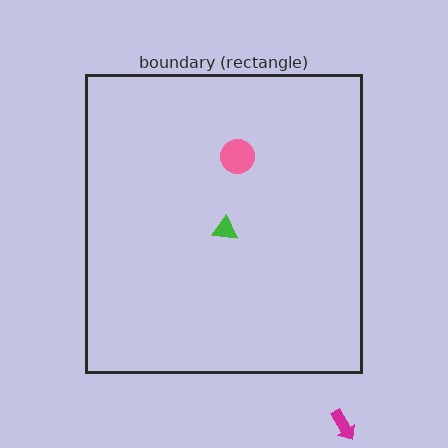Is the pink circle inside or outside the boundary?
Inside.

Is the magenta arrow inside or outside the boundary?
Outside.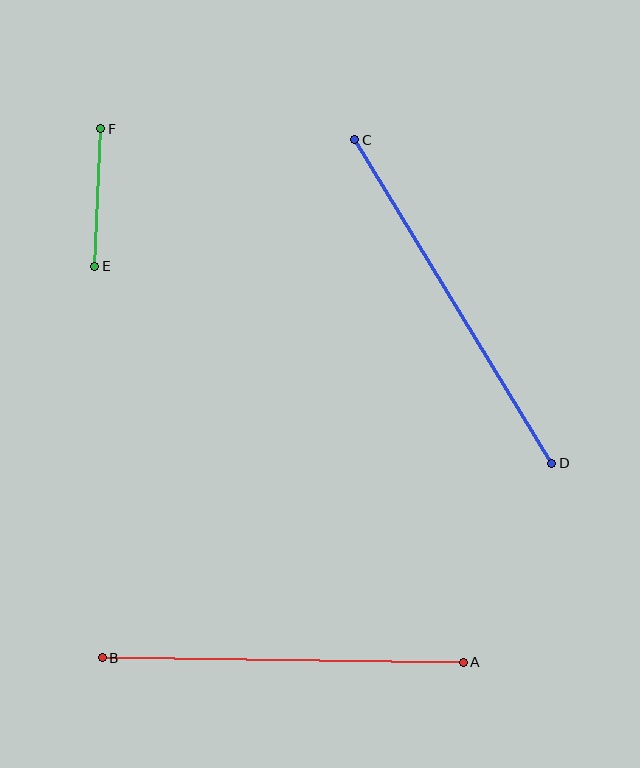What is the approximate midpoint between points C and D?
The midpoint is at approximately (453, 302) pixels.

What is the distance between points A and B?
The distance is approximately 361 pixels.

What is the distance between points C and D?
The distance is approximately 379 pixels.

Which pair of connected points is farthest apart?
Points C and D are farthest apart.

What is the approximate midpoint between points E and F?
The midpoint is at approximately (98, 198) pixels.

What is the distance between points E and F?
The distance is approximately 138 pixels.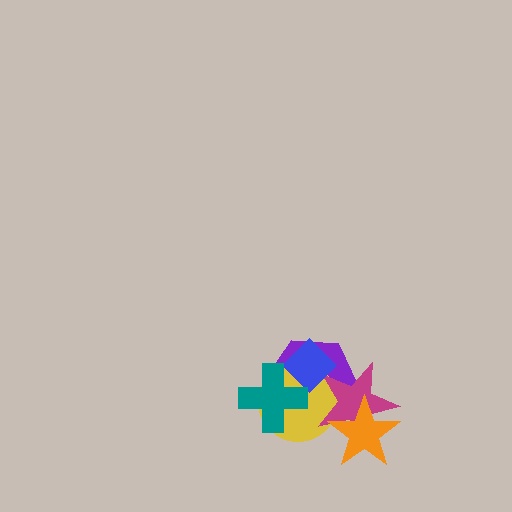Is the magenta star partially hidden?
Yes, it is partially covered by another shape.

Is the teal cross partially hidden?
No, no other shape covers it.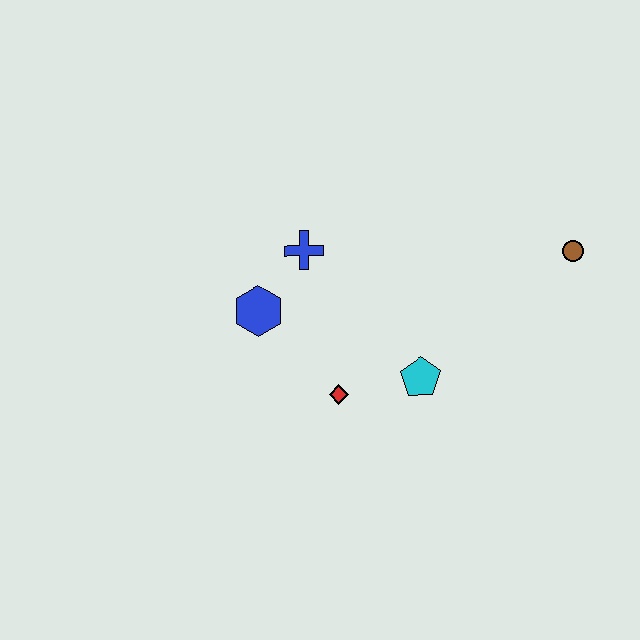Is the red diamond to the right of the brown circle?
No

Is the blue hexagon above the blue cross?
No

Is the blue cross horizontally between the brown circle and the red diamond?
No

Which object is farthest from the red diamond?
The brown circle is farthest from the red diamond.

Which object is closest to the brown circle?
The cyan pentagon is closest to the brown circle.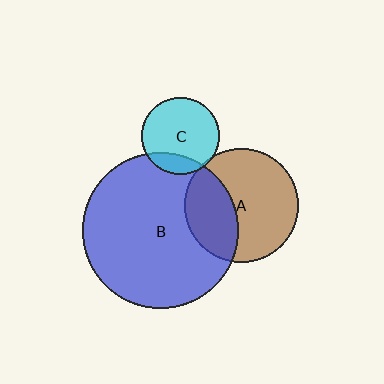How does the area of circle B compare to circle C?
Approximately 4.1 times.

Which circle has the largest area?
Circle B (blue).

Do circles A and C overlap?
Yes.